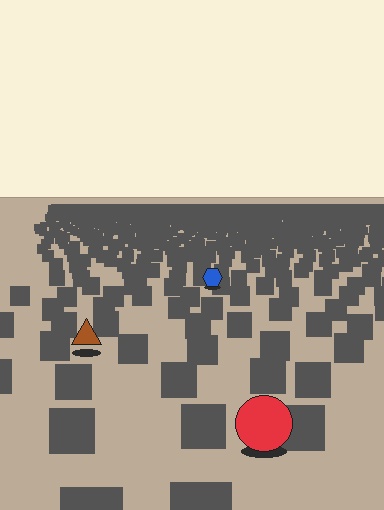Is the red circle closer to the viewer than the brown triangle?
Yes. The red circle is closer — you can tell from the texture gradient: the ground texture is coarser near it.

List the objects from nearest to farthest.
From nearest to farthest: the red circle, the brown triangle, the blue hexagon.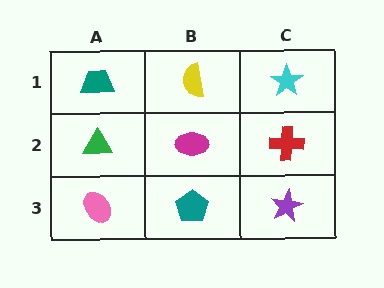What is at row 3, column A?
A pink ellipse.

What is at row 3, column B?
A teal pentagon.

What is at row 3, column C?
A purple star.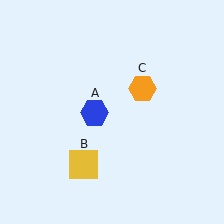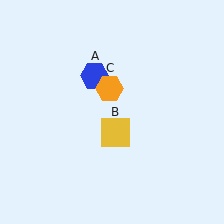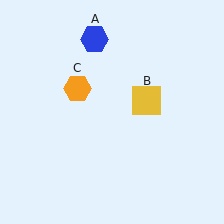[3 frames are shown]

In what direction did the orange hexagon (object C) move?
The orange hexagon (object C) moved left.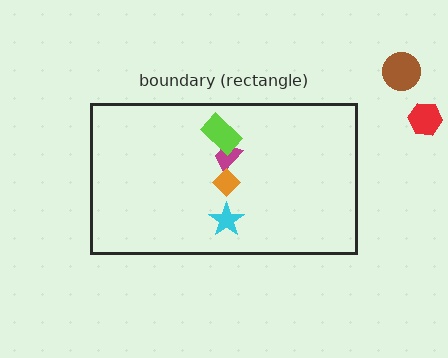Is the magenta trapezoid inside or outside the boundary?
Inside.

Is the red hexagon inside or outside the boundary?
Outside.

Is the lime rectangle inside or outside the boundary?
Inside.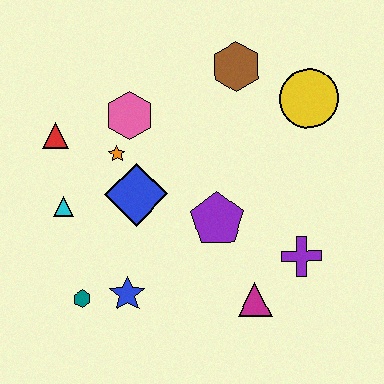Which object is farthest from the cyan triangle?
The yellow circle is farthest from the cyan triangle.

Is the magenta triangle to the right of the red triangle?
Yes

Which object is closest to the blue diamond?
The orange star is closest to the blue diamond.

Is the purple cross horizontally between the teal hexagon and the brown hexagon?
No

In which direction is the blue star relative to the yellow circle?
The blue star is below the yellow circle.